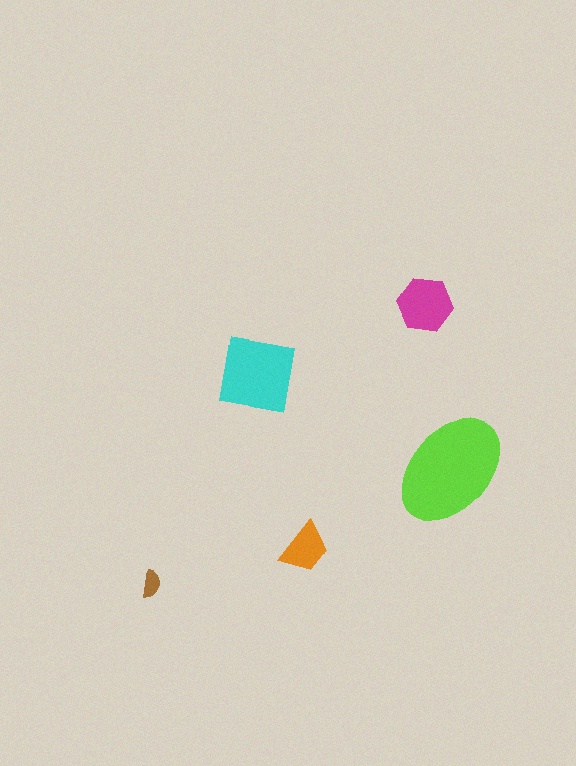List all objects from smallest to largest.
The brown semicircle, the orange trapezoid, the magenta hexagon, the cyan square, the lime ellipse.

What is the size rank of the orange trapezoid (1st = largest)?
4th.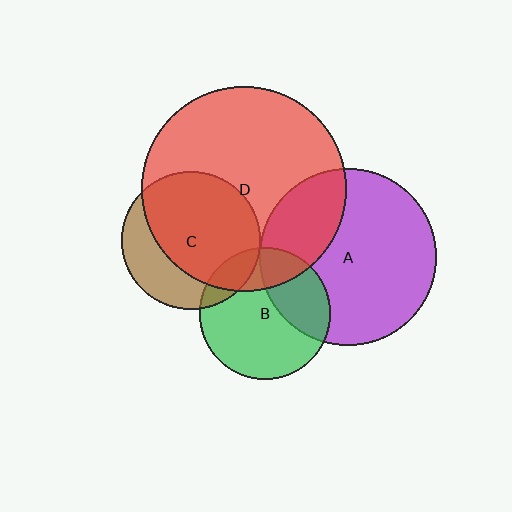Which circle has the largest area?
Circle D (red).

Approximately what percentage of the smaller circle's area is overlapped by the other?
Approximately 15%.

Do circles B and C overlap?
Yes.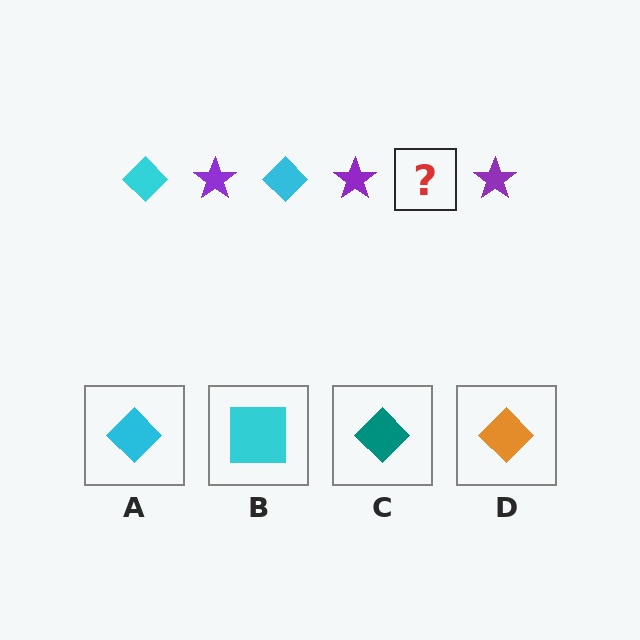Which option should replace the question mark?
Option A.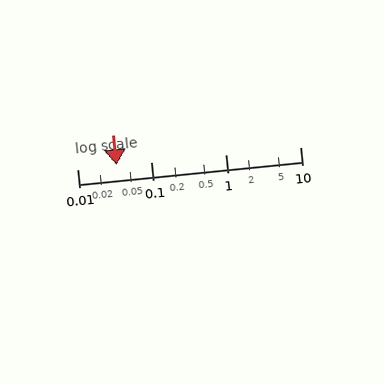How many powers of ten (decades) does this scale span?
The scale spans 3 decades, from 0.01 to 10.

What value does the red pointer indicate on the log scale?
The pointer indicates approximately 0.034.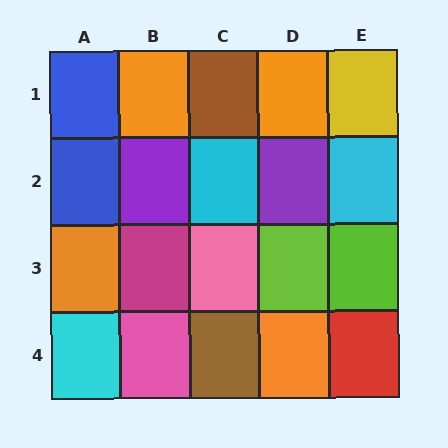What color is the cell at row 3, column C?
Pink.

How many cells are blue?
2 cells are blue.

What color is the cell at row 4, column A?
Cyan.